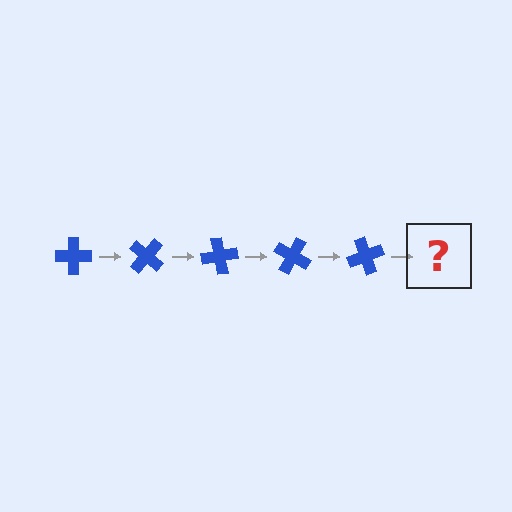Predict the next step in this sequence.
The next step is a blue cross rotated 200 degrees.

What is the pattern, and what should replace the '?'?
The pattern is that the cross rotates 40 degrees each step. The '?' should be a blue cross rotated 200 degrees.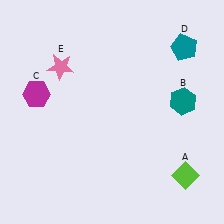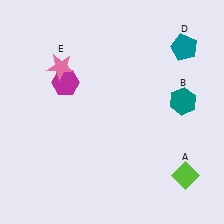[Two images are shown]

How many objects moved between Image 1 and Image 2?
1 object moved between the two images.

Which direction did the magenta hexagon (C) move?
The magenta hexagon (C) moved right.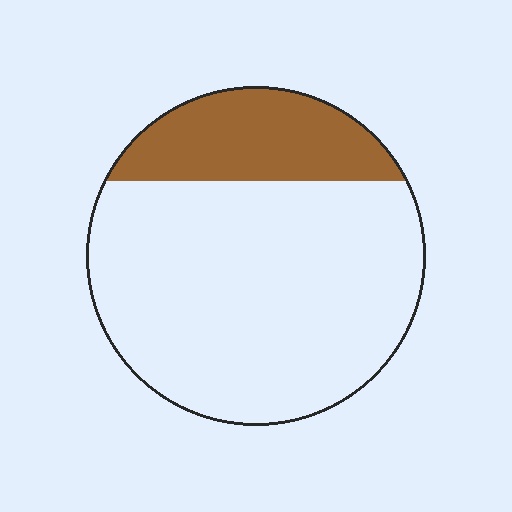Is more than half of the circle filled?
No.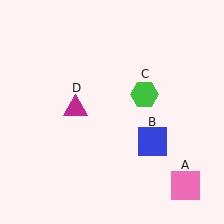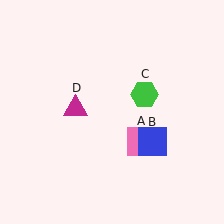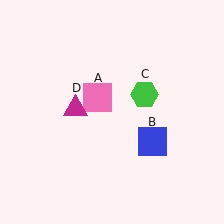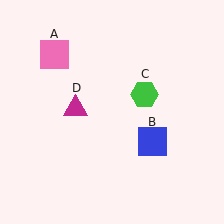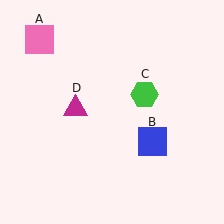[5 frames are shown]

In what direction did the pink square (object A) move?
The pink square (object A) moved up and to the left.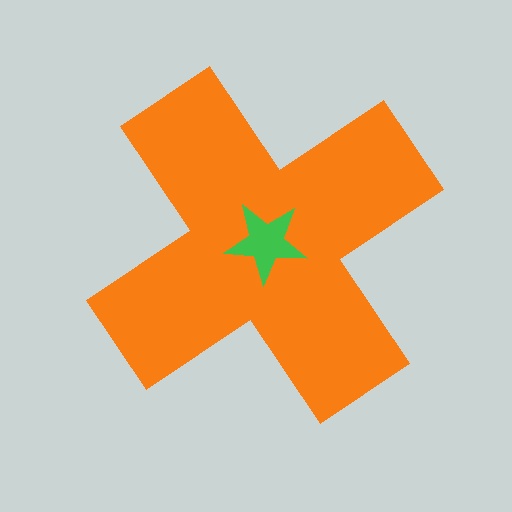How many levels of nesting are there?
2.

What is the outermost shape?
The orange cross.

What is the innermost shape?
The green star.